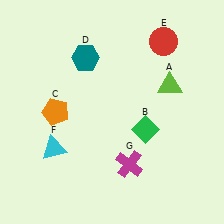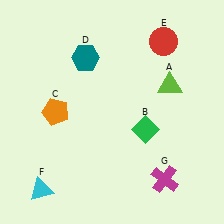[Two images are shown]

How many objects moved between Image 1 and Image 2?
2 objects moved between the two images.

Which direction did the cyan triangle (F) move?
The cyan triangle (F) moved down.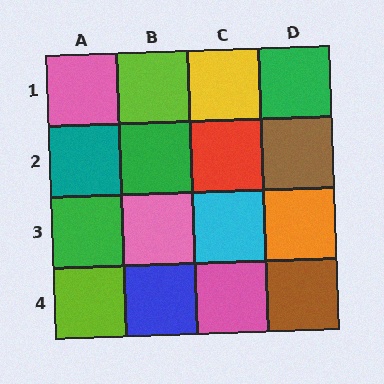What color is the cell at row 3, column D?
Orange.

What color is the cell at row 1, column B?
Lime.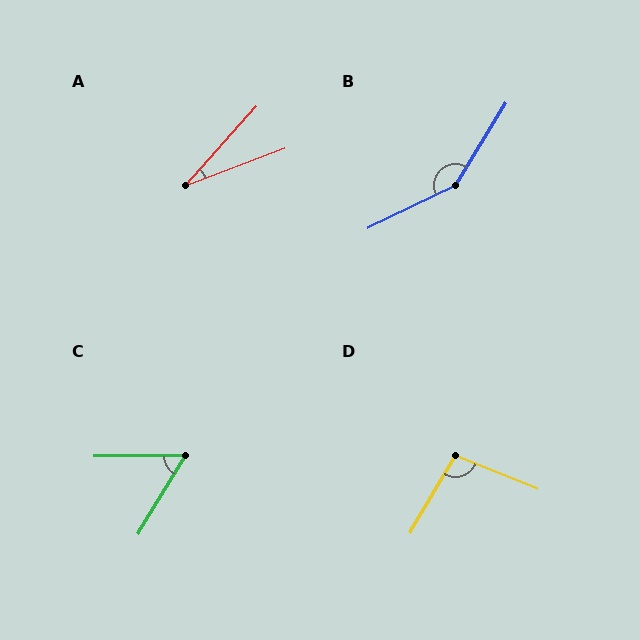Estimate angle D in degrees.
Approximately 98 degrees.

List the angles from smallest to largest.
A (27°), C (58°), D (98°), B (147°).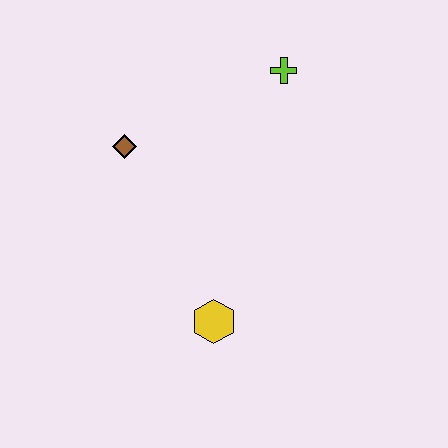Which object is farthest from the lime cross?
The yellow hexagon is farthest from the lime cross.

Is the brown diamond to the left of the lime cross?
Yes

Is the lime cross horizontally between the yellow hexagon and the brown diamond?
No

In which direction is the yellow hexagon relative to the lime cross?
The yellow hexagon is below the lime cross.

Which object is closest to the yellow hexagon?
The brown diamond is closest to the yellow hexagon.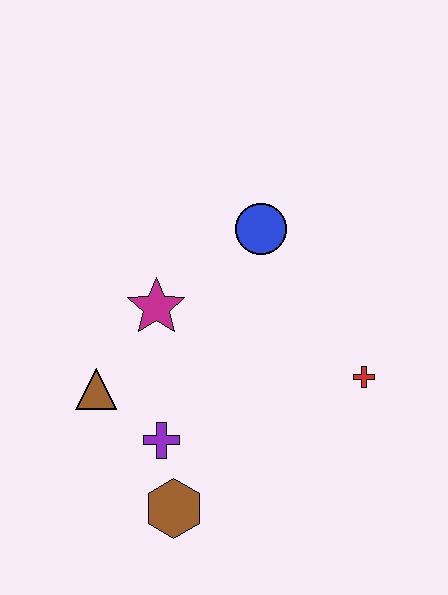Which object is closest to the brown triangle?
The purple cross is closest to the brown triangle.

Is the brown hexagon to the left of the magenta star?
No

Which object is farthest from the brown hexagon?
The blue circle is farthest from the brown hexagon.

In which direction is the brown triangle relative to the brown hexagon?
The brown triangle is above the brown hexagon.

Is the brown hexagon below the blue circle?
Yes